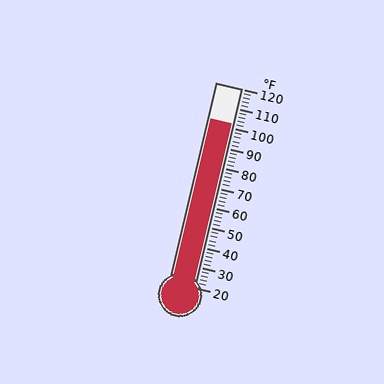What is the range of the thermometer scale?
The thermometer scale ranges from 20°F to 120°F.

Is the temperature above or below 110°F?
The temperature is below 110°F.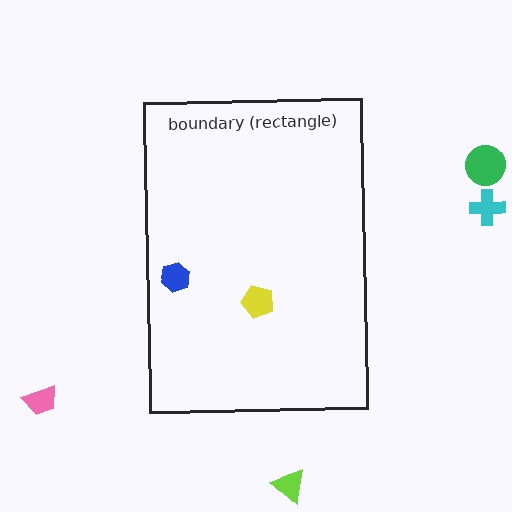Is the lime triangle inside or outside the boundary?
Outside.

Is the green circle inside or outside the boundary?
Outside.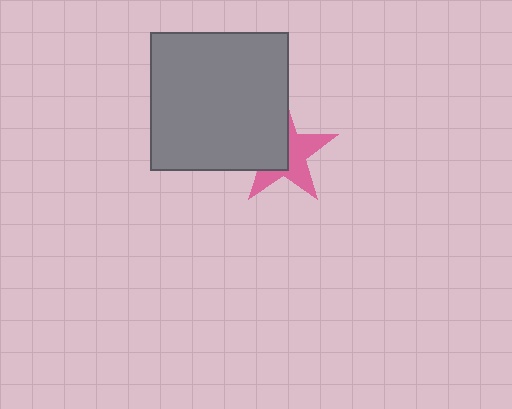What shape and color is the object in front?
The object in front is a gray square.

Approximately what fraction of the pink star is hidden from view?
Roughly 50% of the pink star is hidden behind the gray square.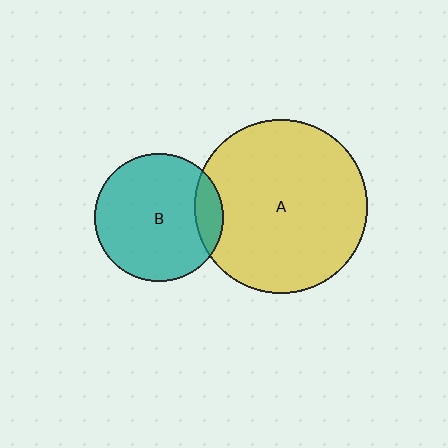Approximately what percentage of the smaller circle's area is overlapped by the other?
Approximately 15%.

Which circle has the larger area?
Circle A (yellow).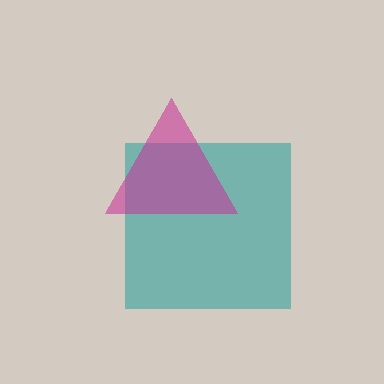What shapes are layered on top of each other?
The layered shapes are: a teal square, a magenta triangle.